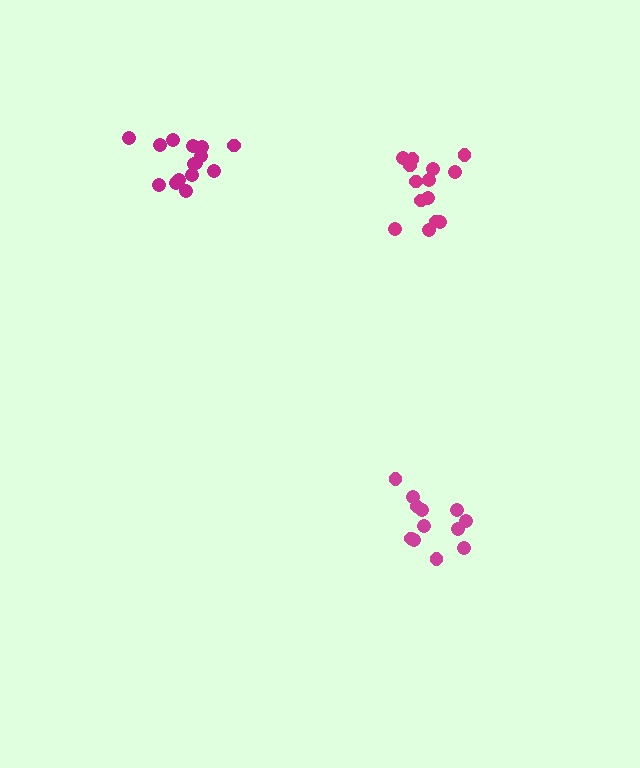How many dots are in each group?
Group 1: 14 dots, Group 2: 12 dots, Group 3: 15 dots (41 total).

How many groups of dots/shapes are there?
There are 3 groups.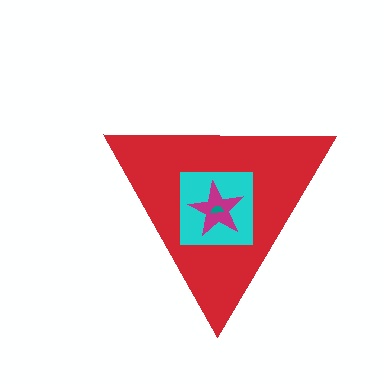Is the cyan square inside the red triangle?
Yes.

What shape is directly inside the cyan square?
The magenta star.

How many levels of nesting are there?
4.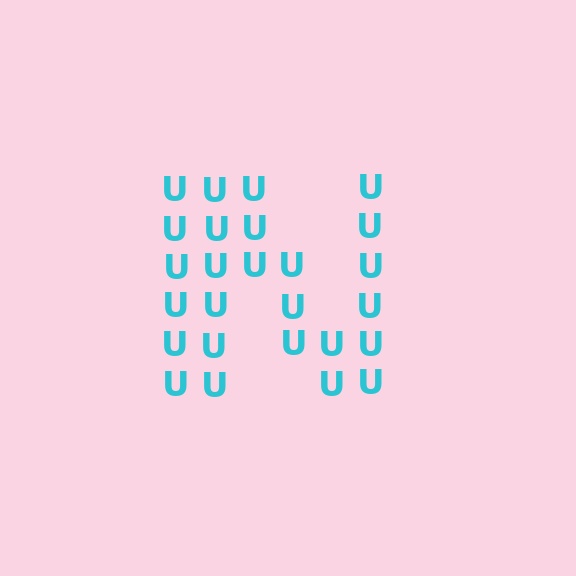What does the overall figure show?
The overall figure shows the letter N.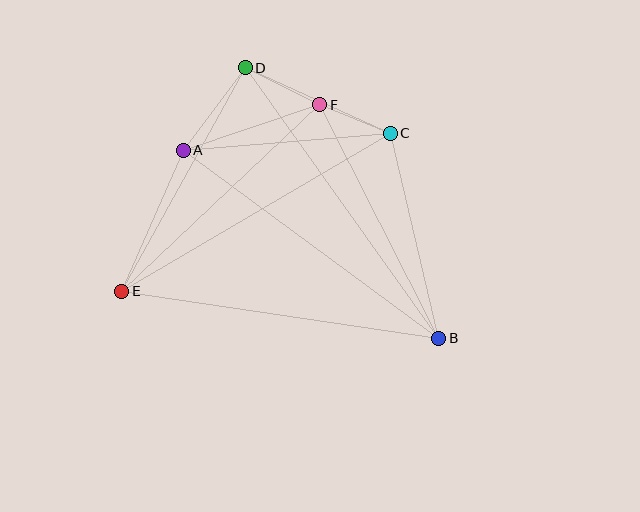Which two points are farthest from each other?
Points B and D are farthest from each other.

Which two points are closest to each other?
Points C and F are closest to each other.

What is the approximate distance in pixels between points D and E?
The distance between D and E is approximately 255 pixels.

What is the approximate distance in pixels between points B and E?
The distance between B and E is approximately 320 pixels.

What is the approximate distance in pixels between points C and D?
The distance between C and D is approximately 159 pixels.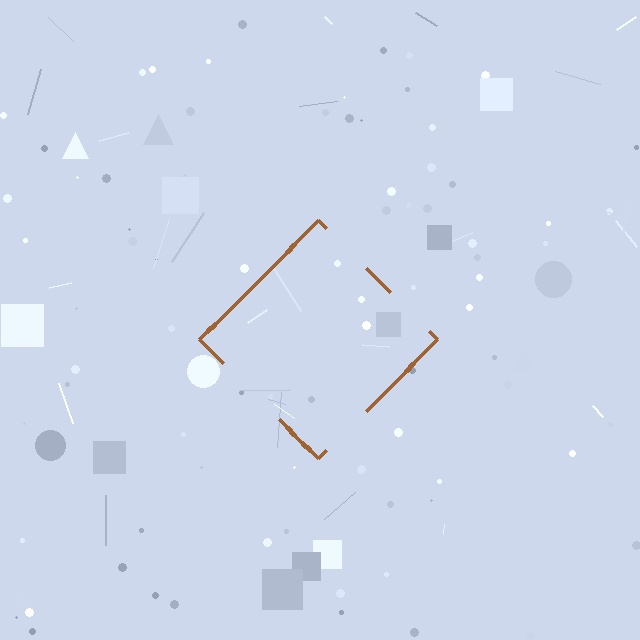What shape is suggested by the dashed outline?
The dashed outline suggests a diamond.